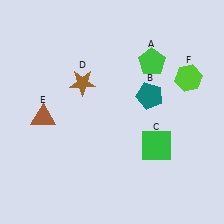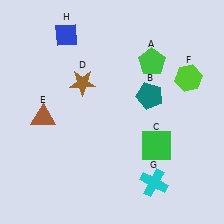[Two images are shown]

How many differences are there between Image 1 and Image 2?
There are 2 differences between the two images.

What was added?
A cyan cross (G), a blue diamond (H) were added in Image 2.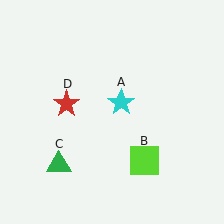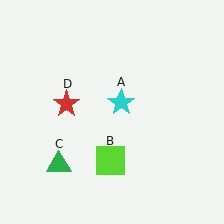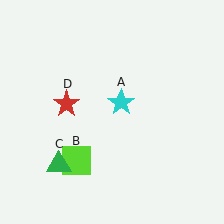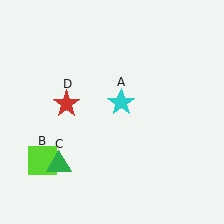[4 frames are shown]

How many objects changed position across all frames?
1 object changed position: lime square (object B).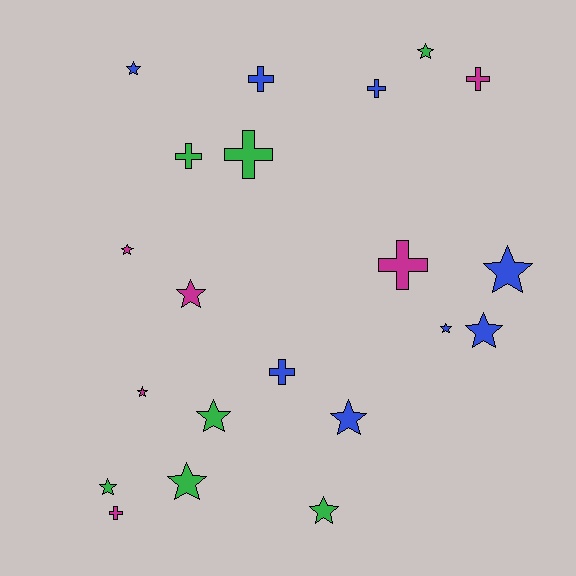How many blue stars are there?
There are 5 blue stars.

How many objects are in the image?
There are 21 objects.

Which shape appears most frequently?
Star, with 13 objects.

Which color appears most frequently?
Blue, with 8 objects.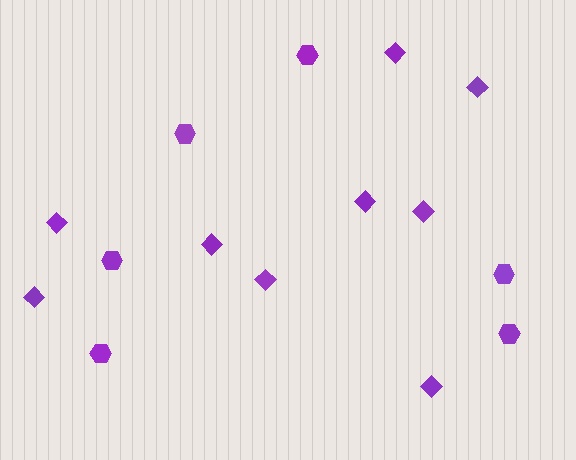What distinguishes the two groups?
There are 2 groups: one group of hexagons (6) and one group of diamonds (9).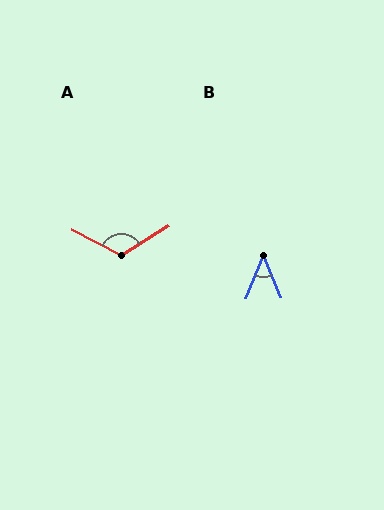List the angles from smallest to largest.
B (44°), A (121°).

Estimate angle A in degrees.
Approximately 121 degrees.